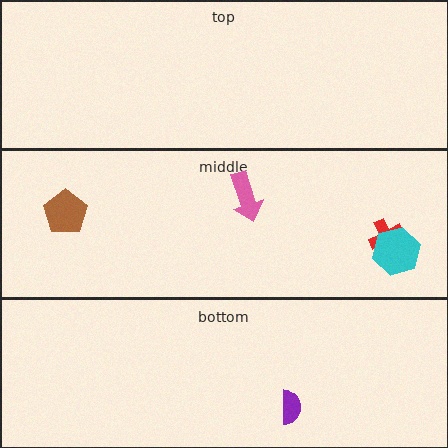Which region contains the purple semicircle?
The bottom region.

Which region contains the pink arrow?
The middle region.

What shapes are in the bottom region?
The purple semicircle.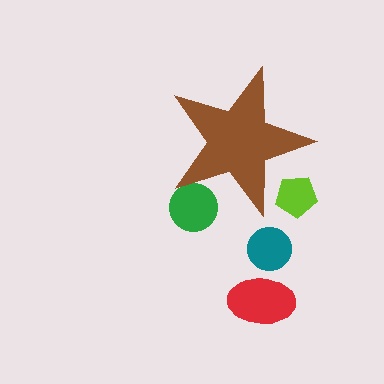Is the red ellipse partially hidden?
No, the red ellipse is fully visible.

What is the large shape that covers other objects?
A brown star.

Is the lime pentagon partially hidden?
Yes, the lime pentagon is partially hidden behind the brown star.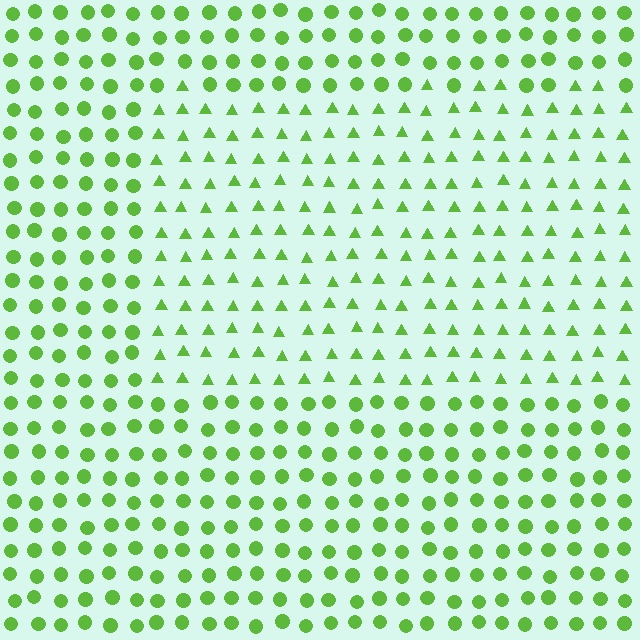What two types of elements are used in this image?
The image uses triangles inside the rectangle region and circles outside it.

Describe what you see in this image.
The image is filled with small lime elements arranged in a uniform grid. A rectangle-shaped region contains triangles, while the surrounding area contains circles. The boundary is defined purely by the change in element shape.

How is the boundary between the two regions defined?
The boundary is defined by a change in element shape: triangles inside vs. circles outside. All elements share the same color and spacing.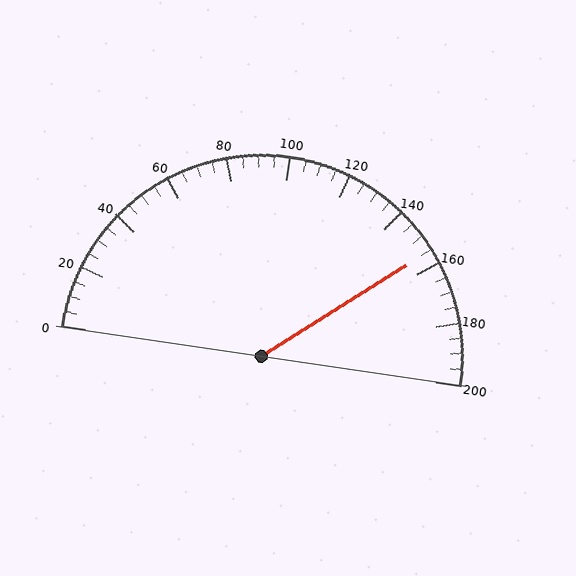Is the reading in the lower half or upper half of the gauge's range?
The reading is in the upper half of the range (0 to 200).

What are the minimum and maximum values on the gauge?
The gauge ranges from 0 to 200.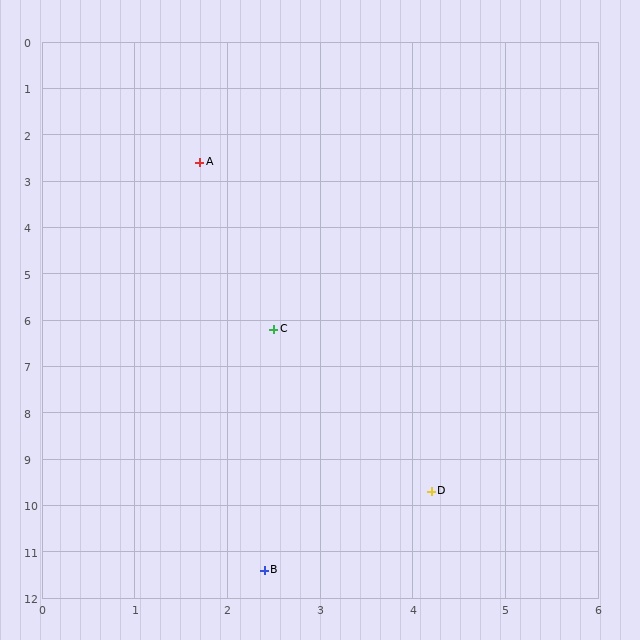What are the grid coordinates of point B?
Point B is at approximately (2.4, 11.4).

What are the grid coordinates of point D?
Point D is at approximately (4.2, 9.7).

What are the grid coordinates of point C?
Point C is at approximately (2.5, 6.2).